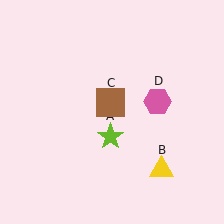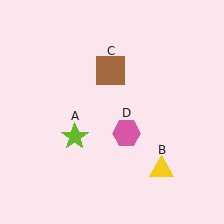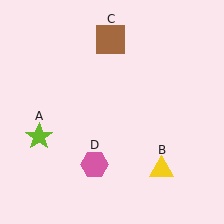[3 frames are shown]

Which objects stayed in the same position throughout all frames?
Yellow triangle (object B) remained stationary.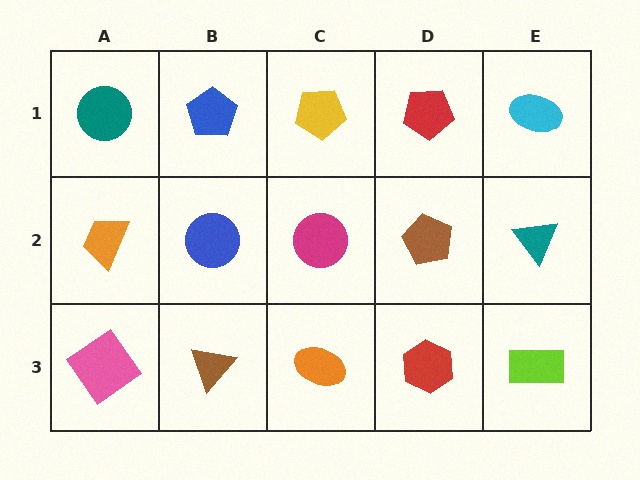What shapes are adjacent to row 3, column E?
A teal triangle (row 2, column E), a red hexagon (row 3, column D).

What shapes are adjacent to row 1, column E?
A teal triangle (row 2, column E), a red pentagon (row 1, column D).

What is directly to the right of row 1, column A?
A blue pentagon.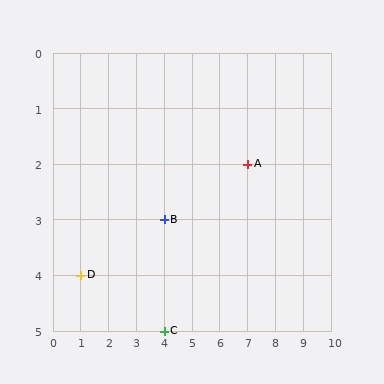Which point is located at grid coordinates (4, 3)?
Point B is at (4, 3).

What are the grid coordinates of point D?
Point D is at grid coordinates (1, 4).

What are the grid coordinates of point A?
Point A is at grid coordinates (7, 2).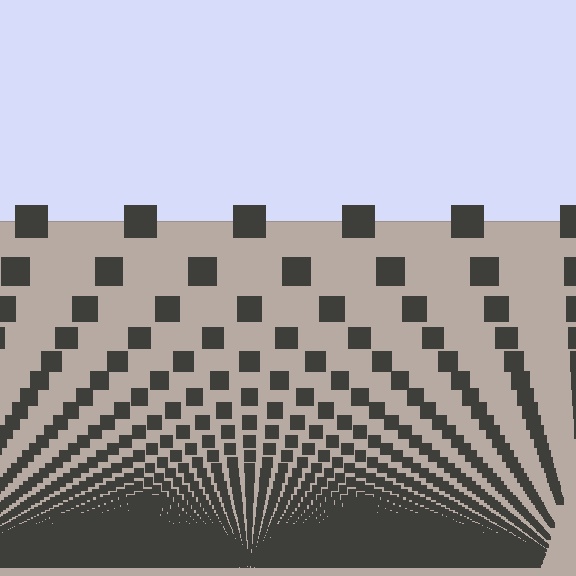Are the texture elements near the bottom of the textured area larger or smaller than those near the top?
Smaller. The gradient is inverted — elements near the bottom are smaller and denser.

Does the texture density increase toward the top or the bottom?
Density increases toward the bottom.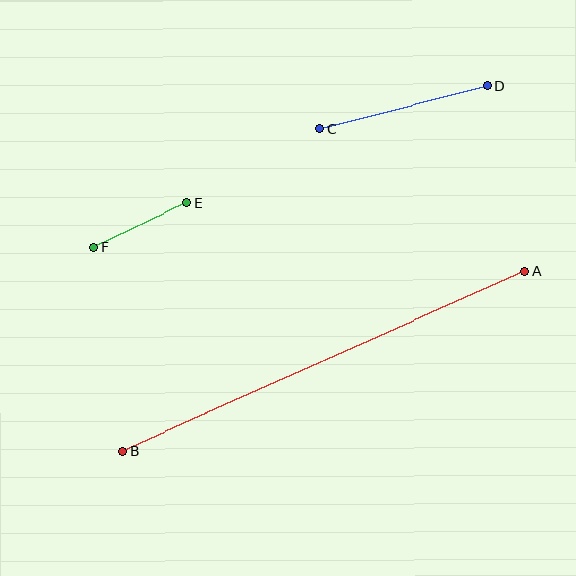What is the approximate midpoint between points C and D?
The midpoint is at approximately (404, 107) pixels.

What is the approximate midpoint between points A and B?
The midpoint is at approximately (324, 361) pixels.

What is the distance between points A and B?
The distance is approximately 440 pixels.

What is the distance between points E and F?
The distance is approximately 103 pixels.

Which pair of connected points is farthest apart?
Points A and B are farthest apart.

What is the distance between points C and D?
The distance is approximately 173 pixels.